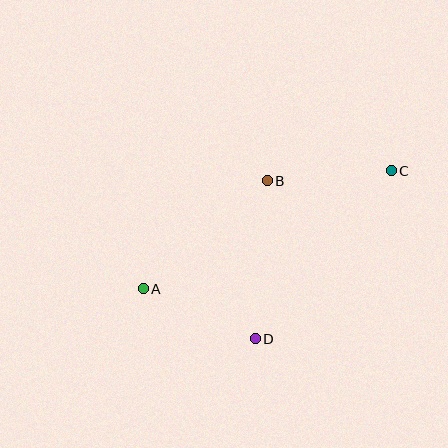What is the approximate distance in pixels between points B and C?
The distance between B and C is approximately 124 pixels.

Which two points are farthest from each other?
Points A and C are farthest from each other.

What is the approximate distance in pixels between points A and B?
The distance between A and B is approximately 165 pixels.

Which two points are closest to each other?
Points A and D are closest to each other.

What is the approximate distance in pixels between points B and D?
The distance between B and D is approximately 158 pixels.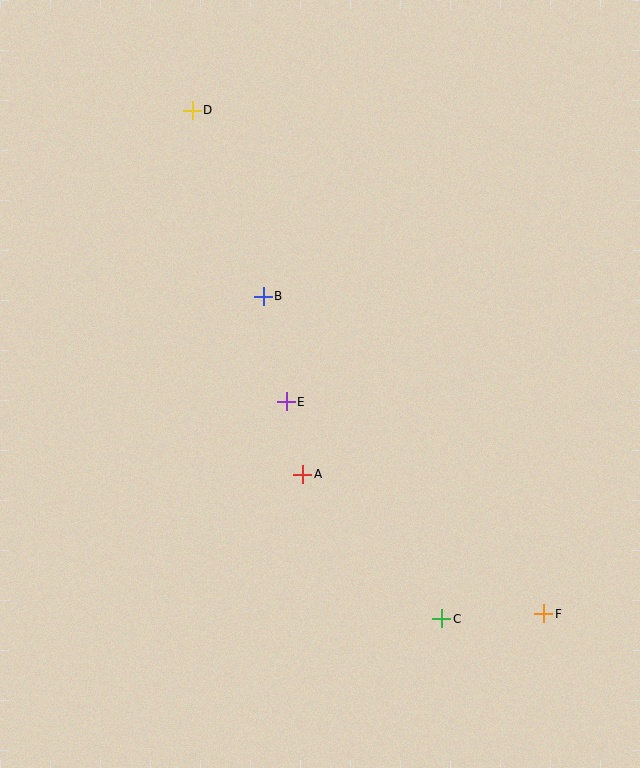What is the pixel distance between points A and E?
The distance between A and E is 74 pixels.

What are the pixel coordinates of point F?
Point F is at (544, 614).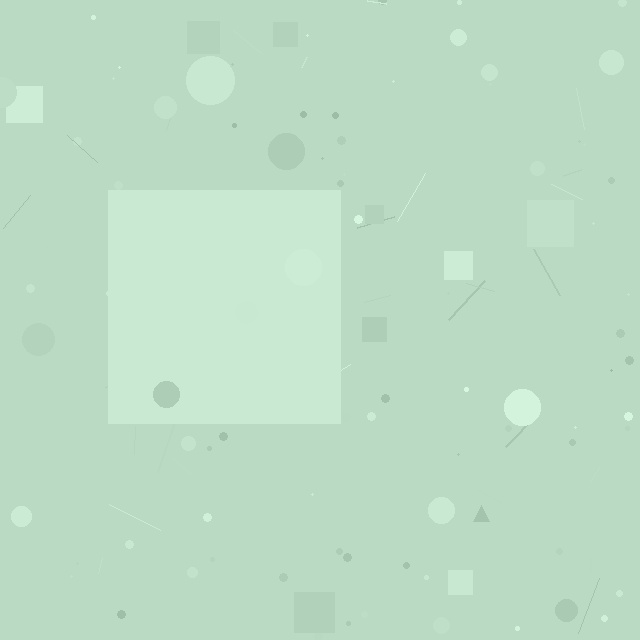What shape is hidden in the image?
A square is hidden in the image.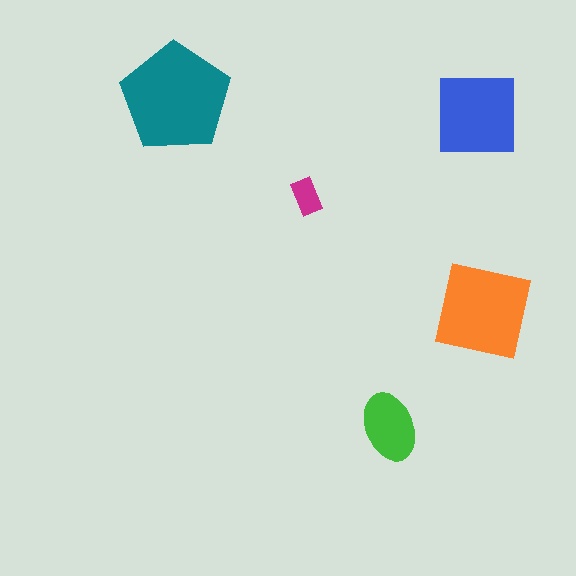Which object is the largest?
The teal pentagon.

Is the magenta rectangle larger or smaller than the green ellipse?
Smaller.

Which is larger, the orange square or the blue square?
The orange square.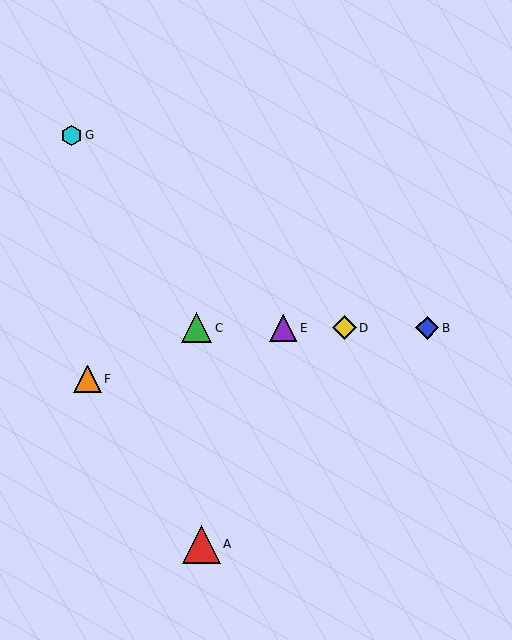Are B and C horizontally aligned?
Yes, both are at y≈328.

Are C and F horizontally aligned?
No, C is at y≈328 and F is at y≈379.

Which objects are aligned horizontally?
Objects B, C, D, E are aligned horizontally.